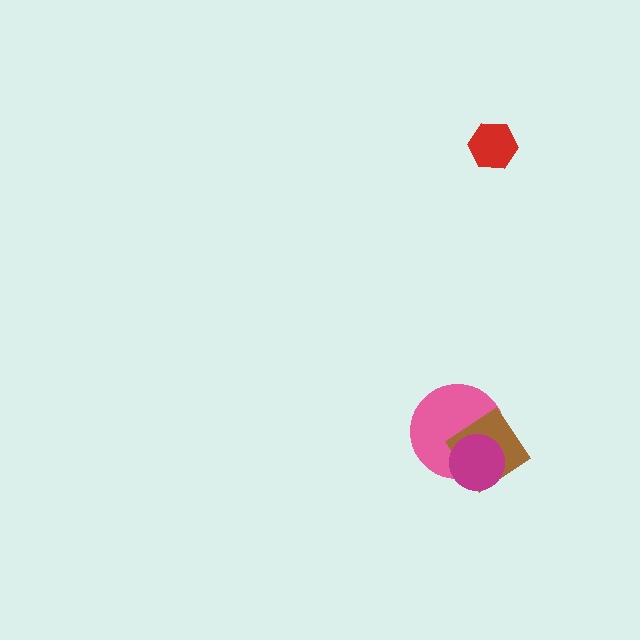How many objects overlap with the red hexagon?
0 objects overlap with the red hexagon.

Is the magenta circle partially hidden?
No, no other shape covers it.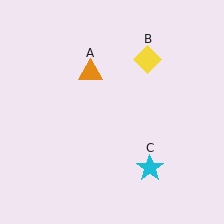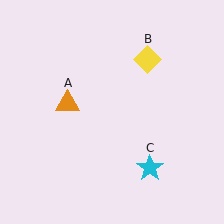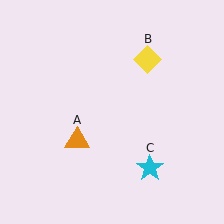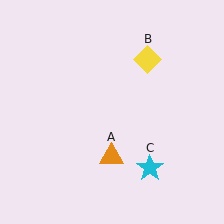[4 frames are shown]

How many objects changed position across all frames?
1 object changed position: orange triangle (object A).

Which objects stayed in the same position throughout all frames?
Yellow diamond (object B) and cyan star (object C) remained stationary.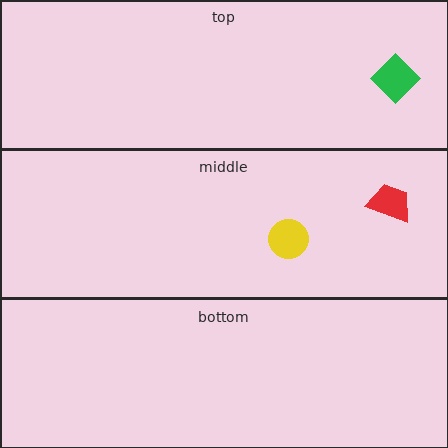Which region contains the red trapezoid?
The middle region.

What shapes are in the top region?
The green diamond.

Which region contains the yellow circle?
The middle region.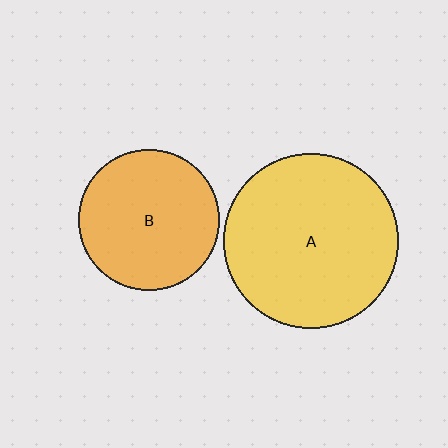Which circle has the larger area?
Circle A (yellow).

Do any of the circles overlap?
No, none of the circles overlap.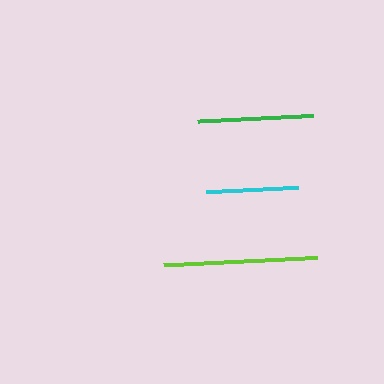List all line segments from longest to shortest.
From longest to shortest: lime, green, cyan.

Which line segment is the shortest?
The cyan line is the shortest at approximately 92 pixels.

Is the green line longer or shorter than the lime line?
The lime line is longer than the green line.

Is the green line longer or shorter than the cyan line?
The green line is longer than the cyan line.